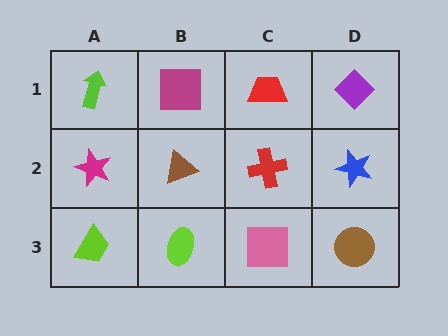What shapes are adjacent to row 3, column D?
A blue star (row 2, column D), a pink square (row 3, column C).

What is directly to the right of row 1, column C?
A purple diamond.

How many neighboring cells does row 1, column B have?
3.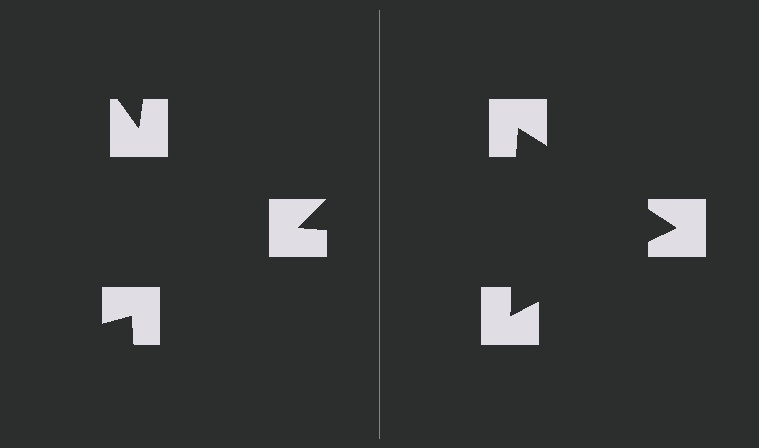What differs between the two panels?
The notched squares are positioned identically on both sides; only the wedge orientations differ. On the right they align to a triangle; on the left they are misaligned.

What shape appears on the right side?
An illusory triangle.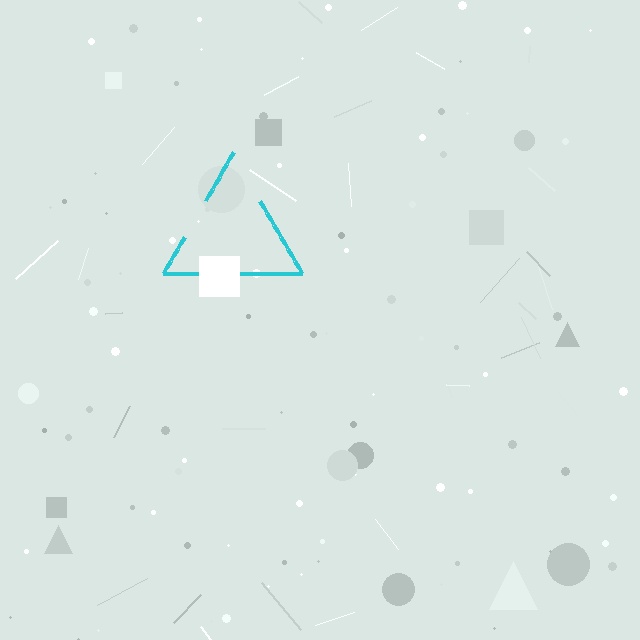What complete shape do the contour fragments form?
The contour fragments form a triangle.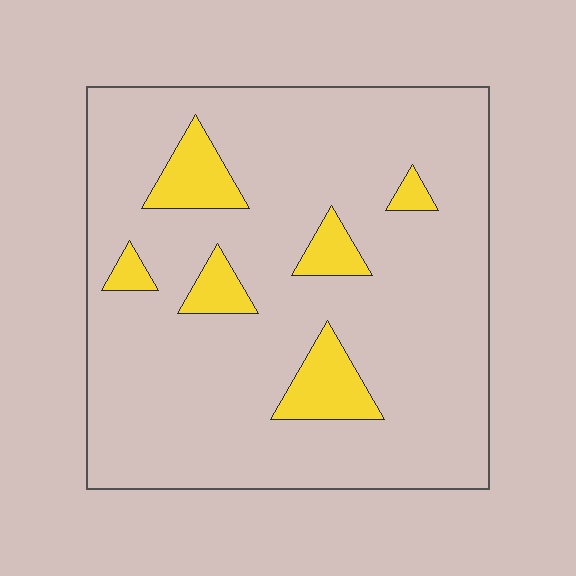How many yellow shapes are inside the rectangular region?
6.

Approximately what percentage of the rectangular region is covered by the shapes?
Approximately 10%.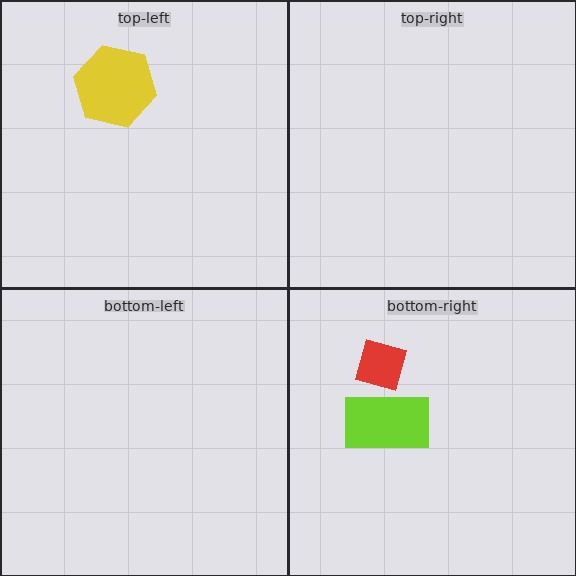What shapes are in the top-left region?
The yellow hexagon.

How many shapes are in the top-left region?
1.